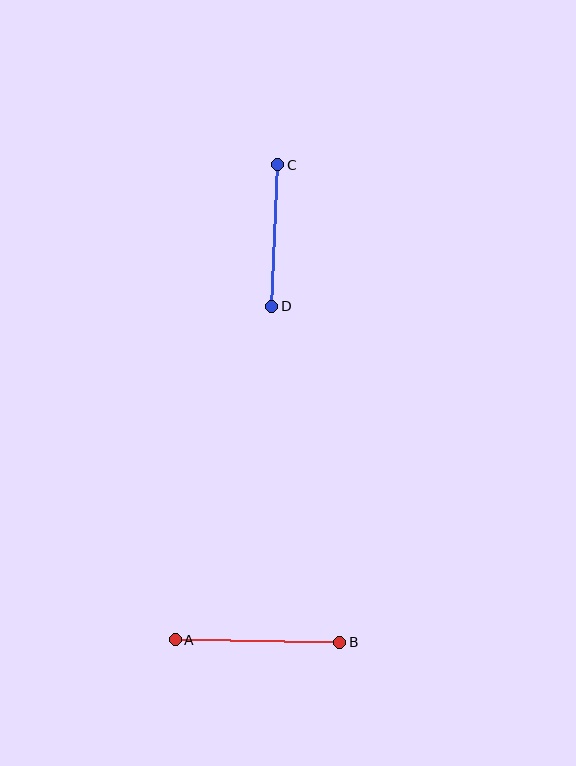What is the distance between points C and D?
The distance is approximately 142 pixels.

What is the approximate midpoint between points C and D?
The midpoint is at approximately (275, 236) pixels.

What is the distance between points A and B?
The distance is approximately 165 pixels.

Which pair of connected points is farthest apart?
Points A and B are farthest apart.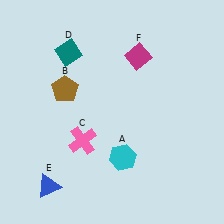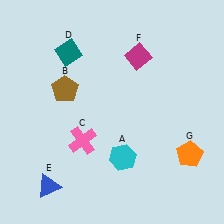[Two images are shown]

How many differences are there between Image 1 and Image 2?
There is 1 difference between the two images.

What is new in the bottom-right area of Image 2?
An orange pentagon (G) was added in the bottom-right area of Image 2.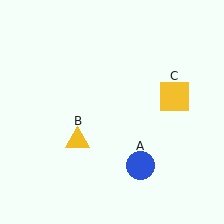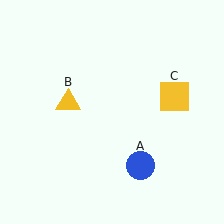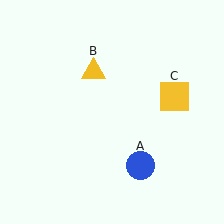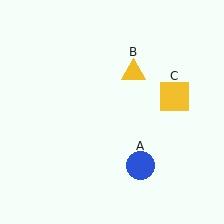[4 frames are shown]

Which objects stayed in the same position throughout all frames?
Blue circle (object A) and yellow square (object C) remained stationary.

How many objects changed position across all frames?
1 object changed position: yellow triangle (object B).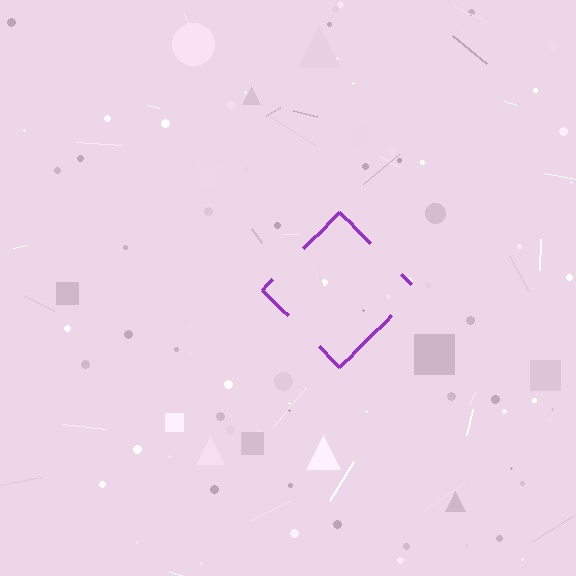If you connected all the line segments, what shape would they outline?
They would outline a diamond.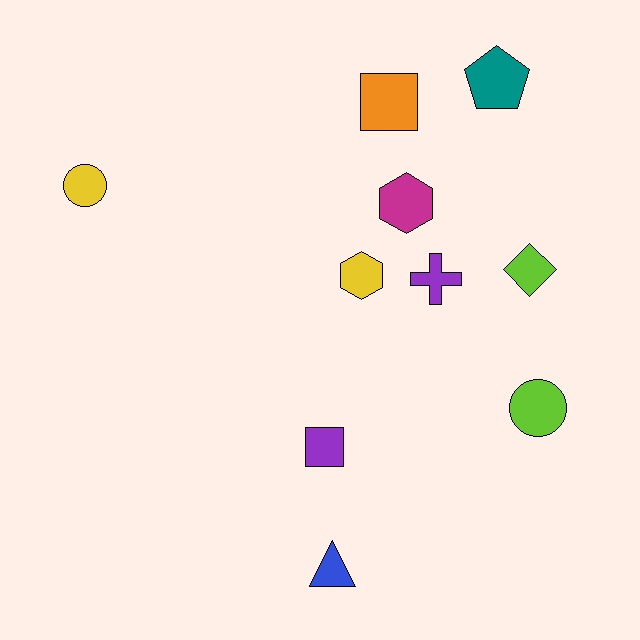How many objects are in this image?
There are 10 objects.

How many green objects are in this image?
There are no green objects.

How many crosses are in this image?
There is 1 cross.